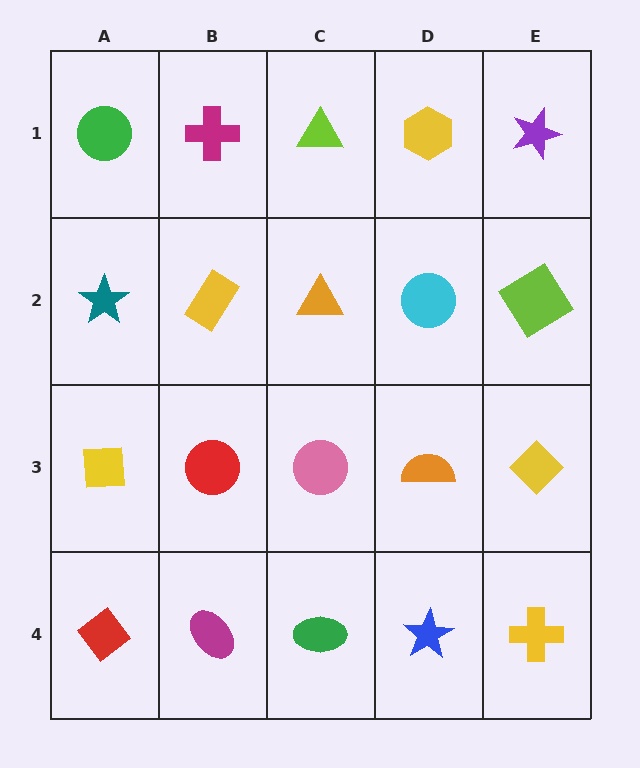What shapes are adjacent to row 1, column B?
A yellow rectangle (row 2, column B), a green circle (row 1, column A), a lime triangle (row 1, column C).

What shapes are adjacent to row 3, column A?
A teal star (row 2, column A), a red diamond (row 4, column A), a red circle (row 3, column B).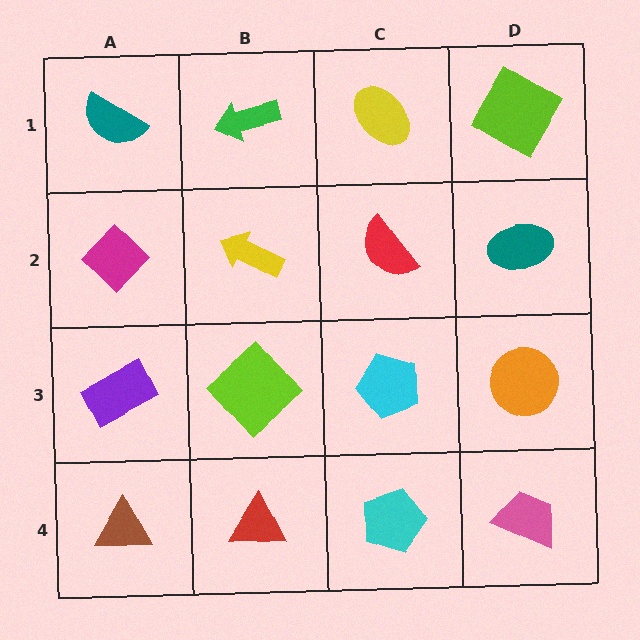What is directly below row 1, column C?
A red semicircle.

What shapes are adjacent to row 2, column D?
A lime diamond (row 1, column D), an orange circle (row 3, column D), a red semicircle (row 2, column C).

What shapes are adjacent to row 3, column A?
A magenta diamond (row 2, column A), a brown triangle (row 4, column A), a lime diamond (row 3, column B).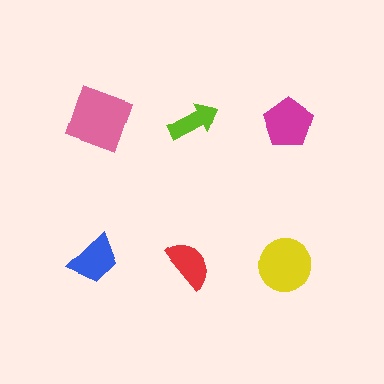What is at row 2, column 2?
A red semicircle.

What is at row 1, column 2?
A lime arrow.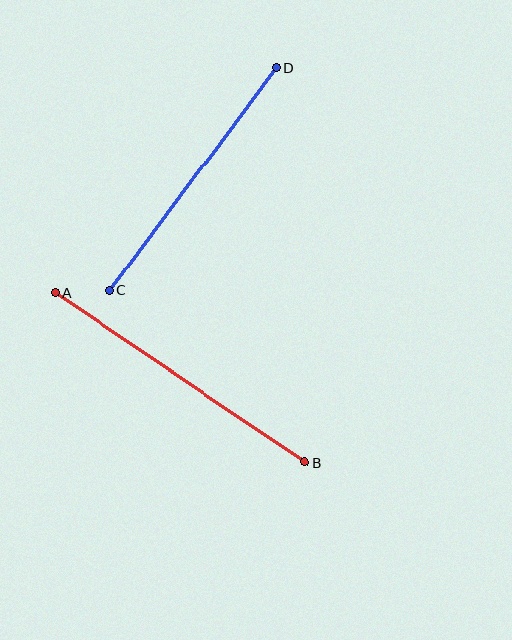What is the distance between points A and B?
The distance is approximately 301 pixels.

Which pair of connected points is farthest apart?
Points A and B are farthest apart.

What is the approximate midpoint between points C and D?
The midpoint is at approximately (193, 179) pixels.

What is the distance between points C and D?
The distance is approximately 278 pixels.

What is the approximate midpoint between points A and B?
The midpoint is at approximately (180, 378) pixels.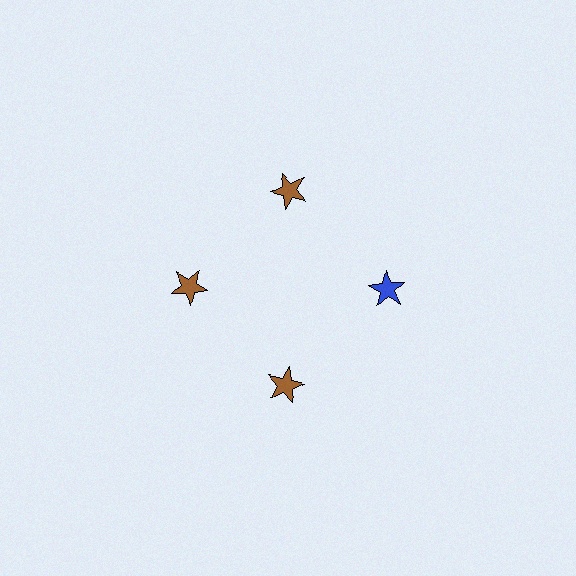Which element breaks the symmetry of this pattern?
The blue star at roughly the 3 o'clock position breaks the symmetry. All other shapes are brown stars.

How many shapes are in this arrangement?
There are 4 shapes arranged in a ring pattern.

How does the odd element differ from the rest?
It has a different color: blue instead of brown.